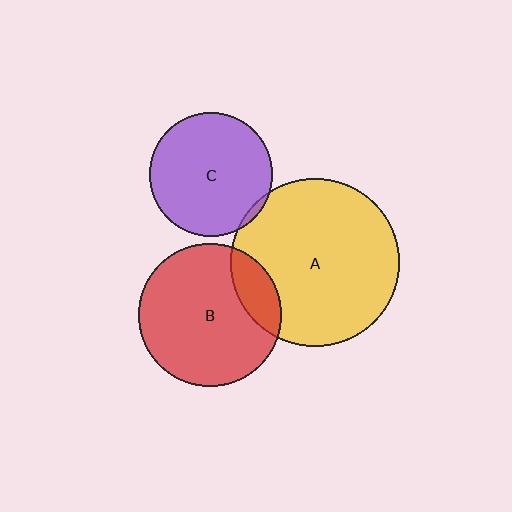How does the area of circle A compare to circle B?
Approximately 1.4 times.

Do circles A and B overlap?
Yes.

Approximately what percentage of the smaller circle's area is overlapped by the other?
Approximately 15%.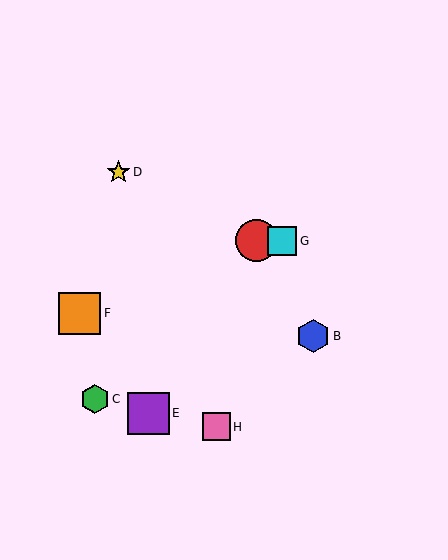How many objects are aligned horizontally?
2 objects (A, G) are aligned horizontally.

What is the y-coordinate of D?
Object D is at y≈172.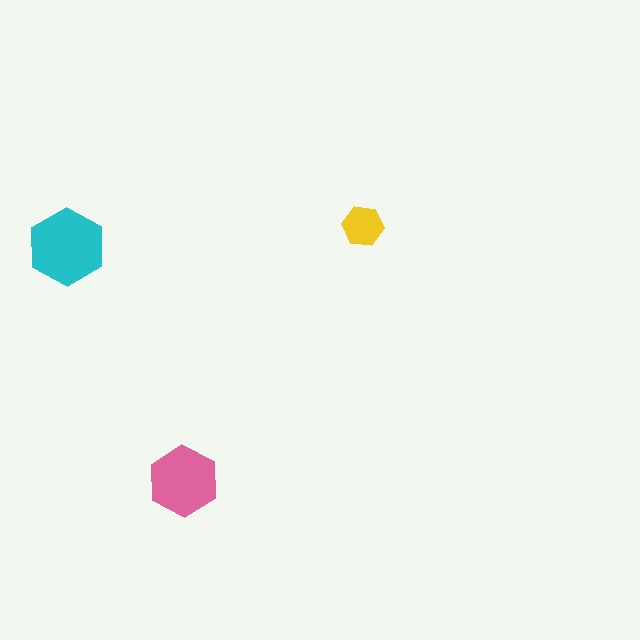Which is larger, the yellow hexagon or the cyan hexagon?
The cyan one.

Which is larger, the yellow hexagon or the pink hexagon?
The pink one.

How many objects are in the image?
There are 3 objects in the image.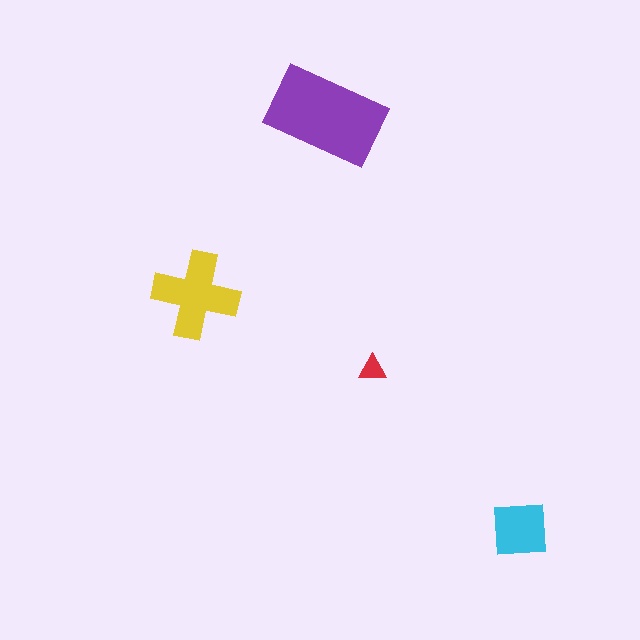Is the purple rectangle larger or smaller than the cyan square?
Larger.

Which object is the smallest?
The red triangle.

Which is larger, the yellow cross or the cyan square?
The yellow cross.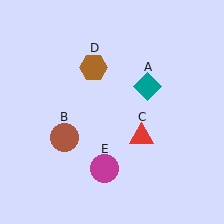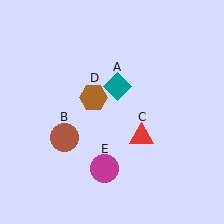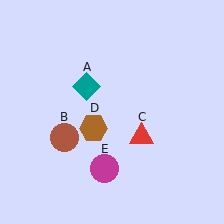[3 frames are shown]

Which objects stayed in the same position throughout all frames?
Brown circle (object B) and red triangle (object C) and magenta circle (object E) remained stationary.